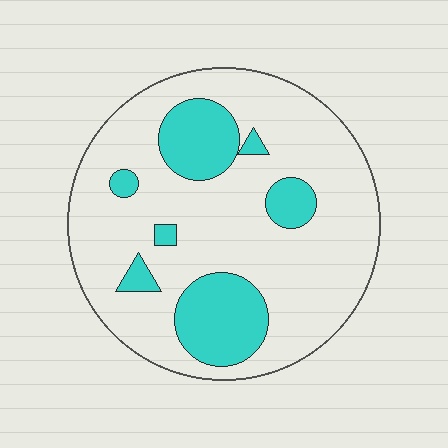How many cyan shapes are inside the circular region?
7.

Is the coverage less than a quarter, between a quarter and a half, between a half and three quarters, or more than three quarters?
Less than a quarter.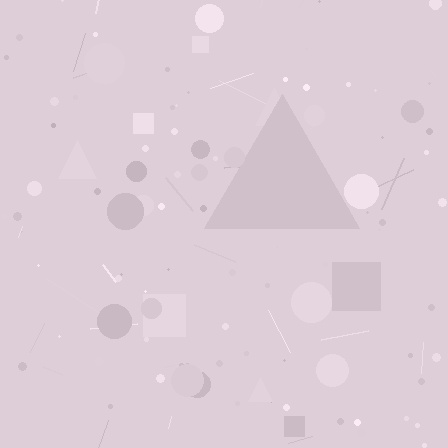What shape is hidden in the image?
A triangle is hidden in the image.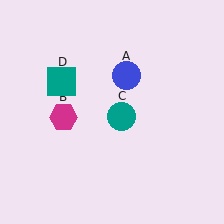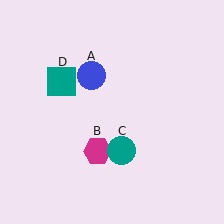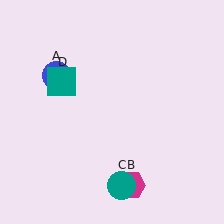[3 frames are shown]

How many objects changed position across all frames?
3 objects changed position: blue circle (object A), magenta hexagon (object B), teal circle (object C).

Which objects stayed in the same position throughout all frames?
Teal square (object D) remained stationary.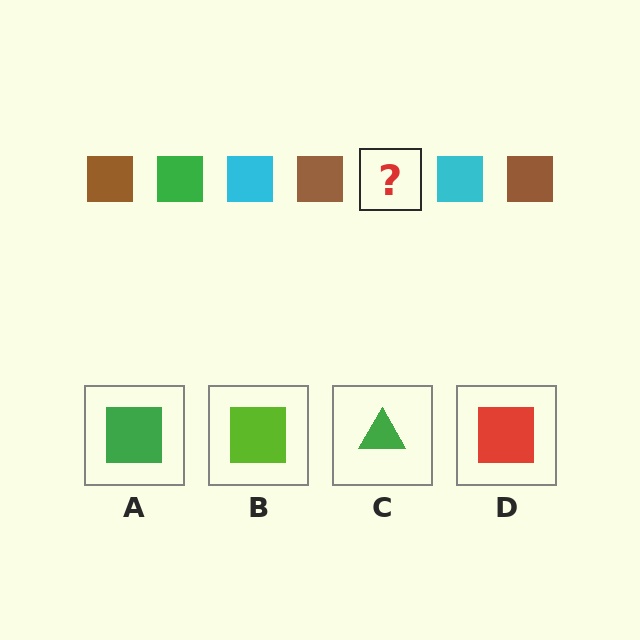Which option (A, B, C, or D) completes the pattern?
A.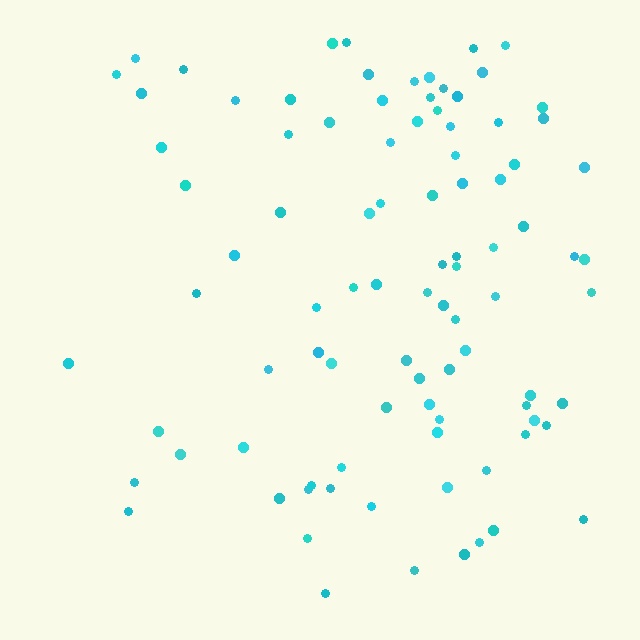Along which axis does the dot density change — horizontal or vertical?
Horizontal.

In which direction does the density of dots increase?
From left to right, with the right side densest.